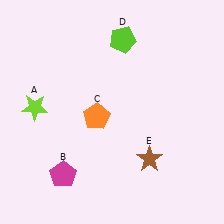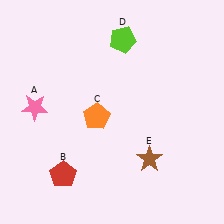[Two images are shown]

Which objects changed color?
A changed from lime to pink. B changed from magenta to red.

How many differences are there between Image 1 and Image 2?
There are 2 differences between the two images.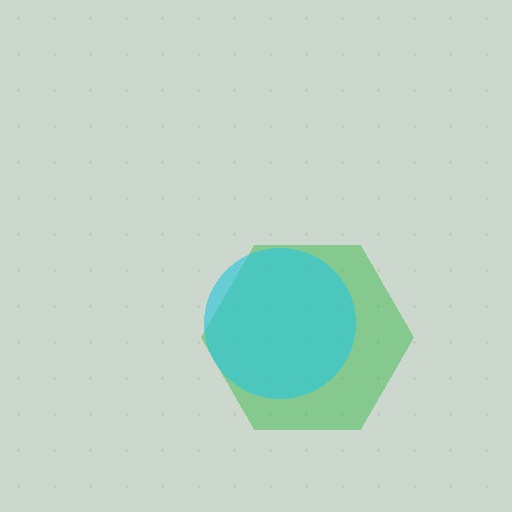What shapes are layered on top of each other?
The layered shapes are: a green hexagon, a cyan circle.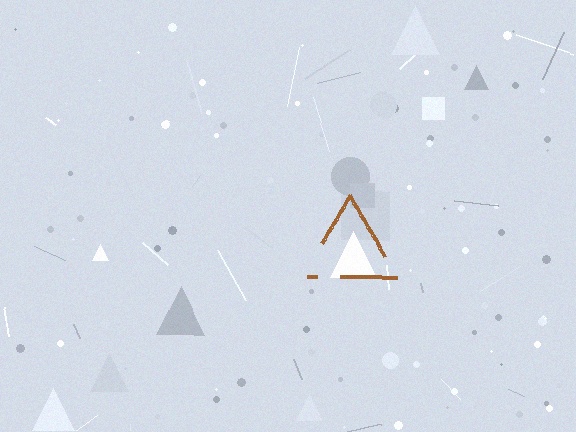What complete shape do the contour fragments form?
The contour fragments form a triangle.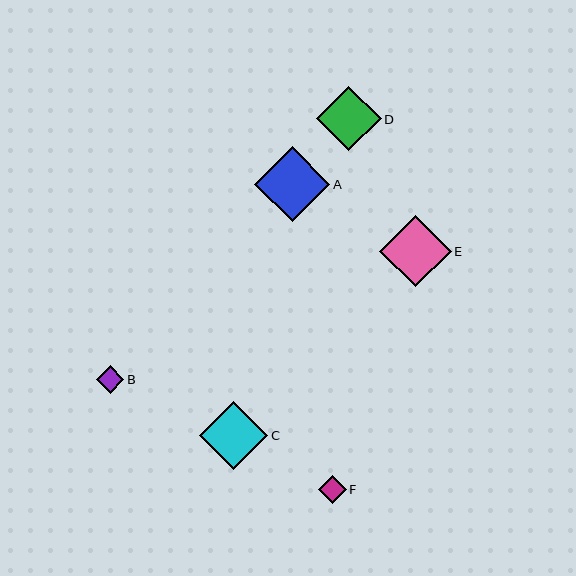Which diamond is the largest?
Diamond A is the largest with a size of approximately 75 pixels.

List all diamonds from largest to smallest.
From largest to smallest: A, E, C, D, F, B.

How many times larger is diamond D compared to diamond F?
Diamond D is approximately 2.3 times the size of diamond F.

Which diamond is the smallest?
Diamond B is the smallest with a size of approximately 28 pixels.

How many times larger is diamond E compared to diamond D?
Diamond E is approximately 1.1 times the size of diamond D.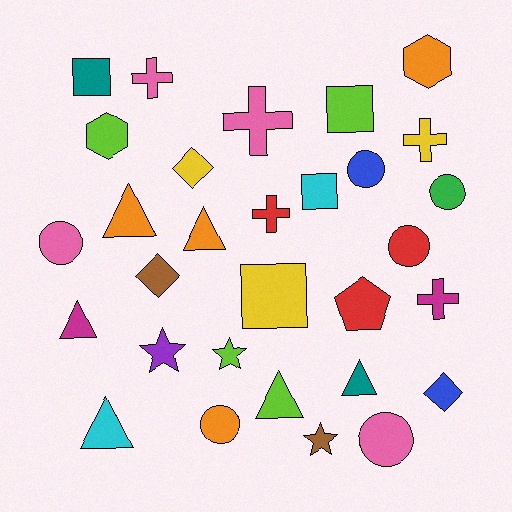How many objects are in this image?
There are 30 objects.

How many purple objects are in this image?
There is 1 purple object.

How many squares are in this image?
There are 4 squares.